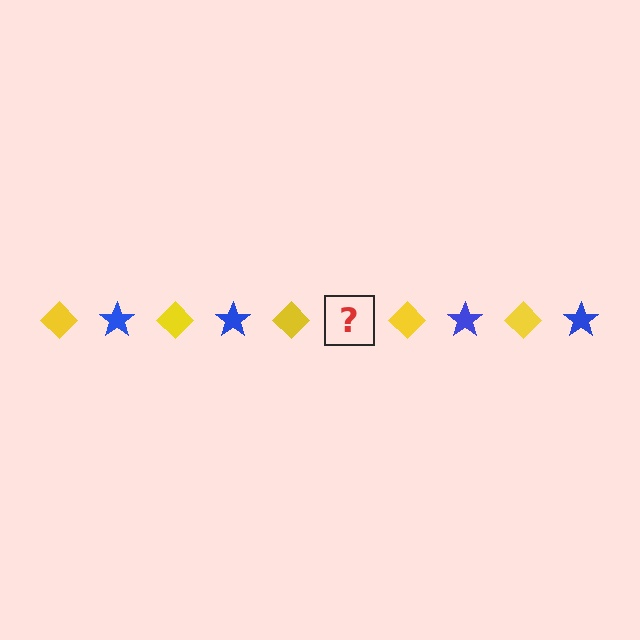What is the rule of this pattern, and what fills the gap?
The rule is that the pattern alternates between yellow diamond and blue star. The gap should be filled with a blue star.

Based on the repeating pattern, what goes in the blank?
The blank should be a blue star.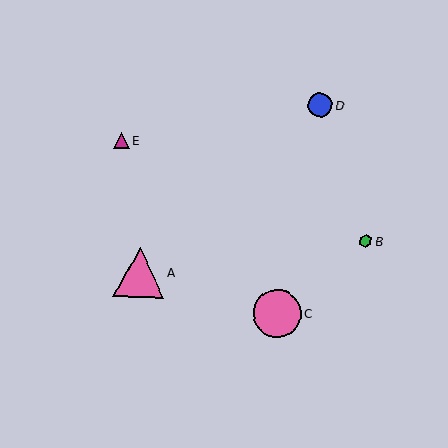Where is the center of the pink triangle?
The center of the pink triangle is at (139, 272).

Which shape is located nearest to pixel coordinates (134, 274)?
The pink triangle (labeled A) at (139, 272) is nearest to that location.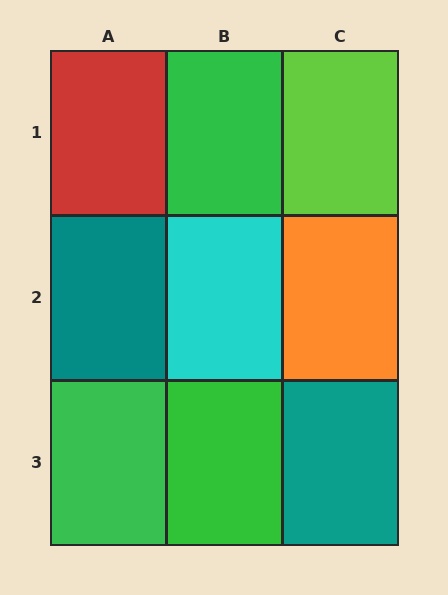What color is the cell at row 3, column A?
Green.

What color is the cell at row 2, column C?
Orange.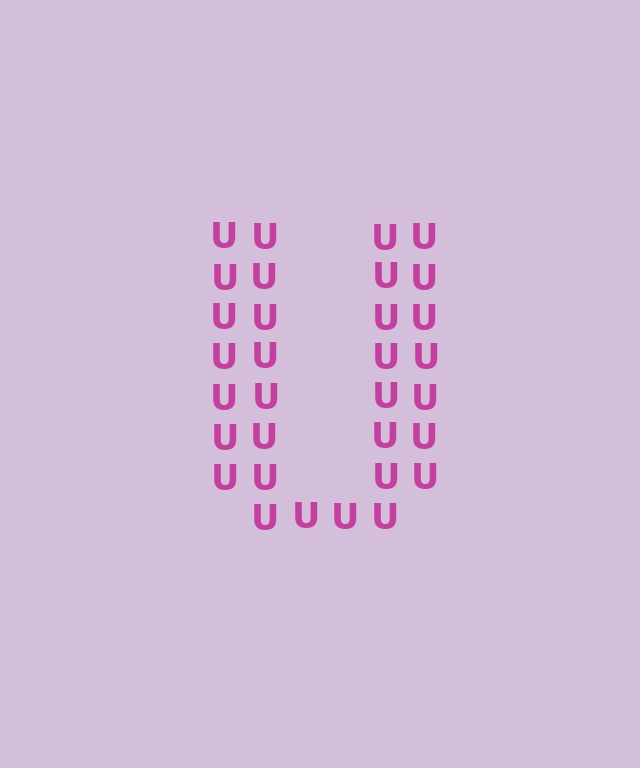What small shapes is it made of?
It is made of small letter U's.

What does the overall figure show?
The overall figure shows the letter U.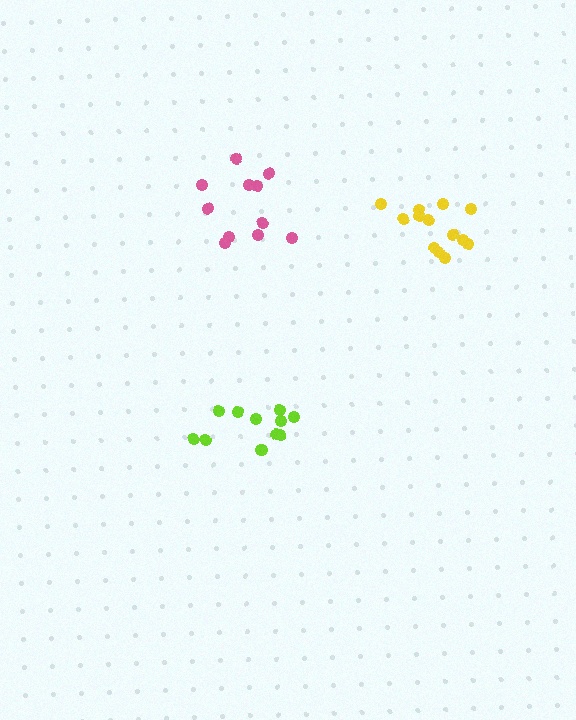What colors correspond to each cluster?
The clusters are colored: lime, pink, yellow.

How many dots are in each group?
Group 1: 12 dots, Group 2: 11 dots, Group 3: 13 dots (36 total).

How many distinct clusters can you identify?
There are 3 distinct clusters.